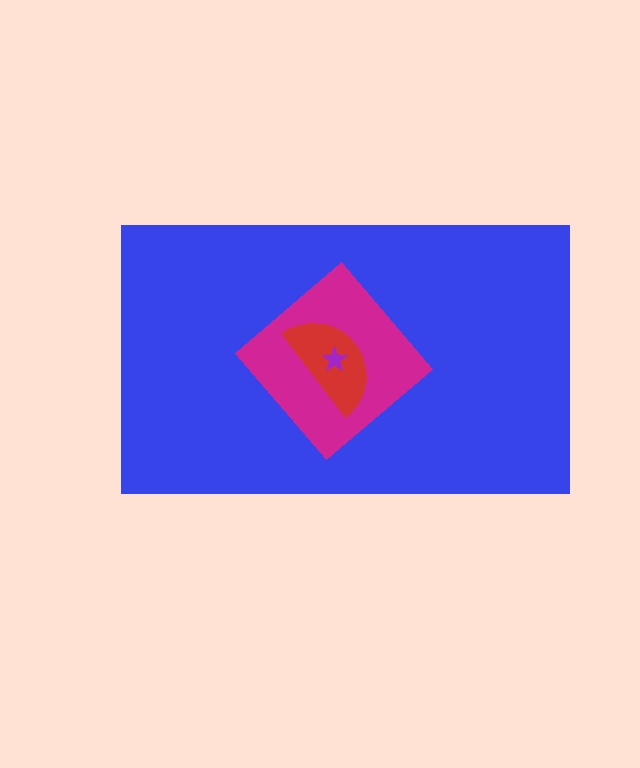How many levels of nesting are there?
4.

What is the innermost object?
The purple star.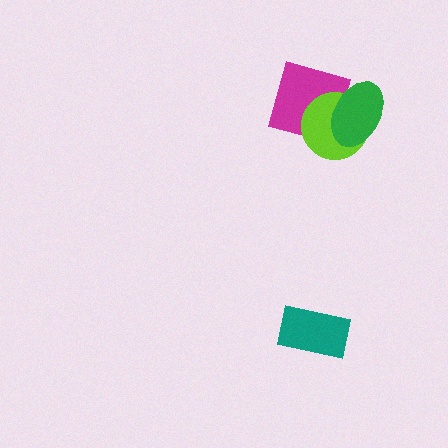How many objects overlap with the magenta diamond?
2 objects overlap with the magenta diamond.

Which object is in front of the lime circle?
The green ellipse is in front of the lime circle.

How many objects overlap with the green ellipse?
2 objects overlap with the green ellipse.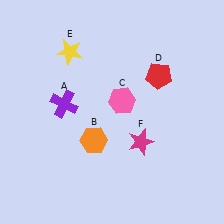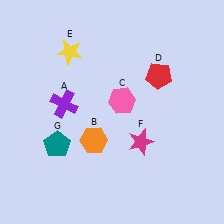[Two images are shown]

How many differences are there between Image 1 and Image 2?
There is 1 difference between the two images.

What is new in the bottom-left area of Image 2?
A teal pentagon (G) was added in the bottom-left area of Image 2.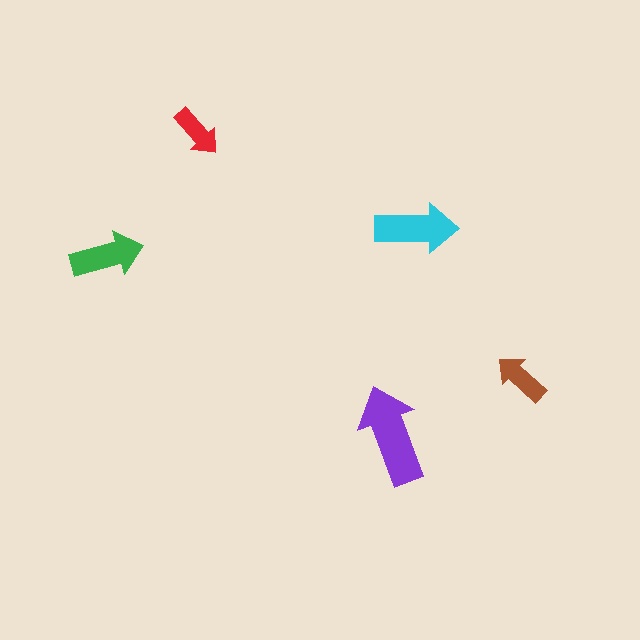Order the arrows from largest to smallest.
the purple one, the cyan one, the green one, the brown one, the red one.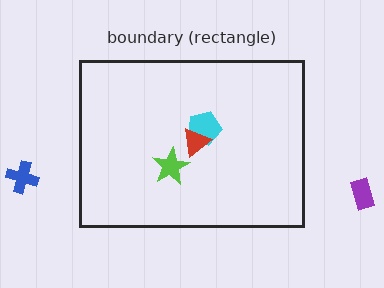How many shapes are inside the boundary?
3 inside, 2 outside.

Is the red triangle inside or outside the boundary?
Inside.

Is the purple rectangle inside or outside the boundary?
Outside.